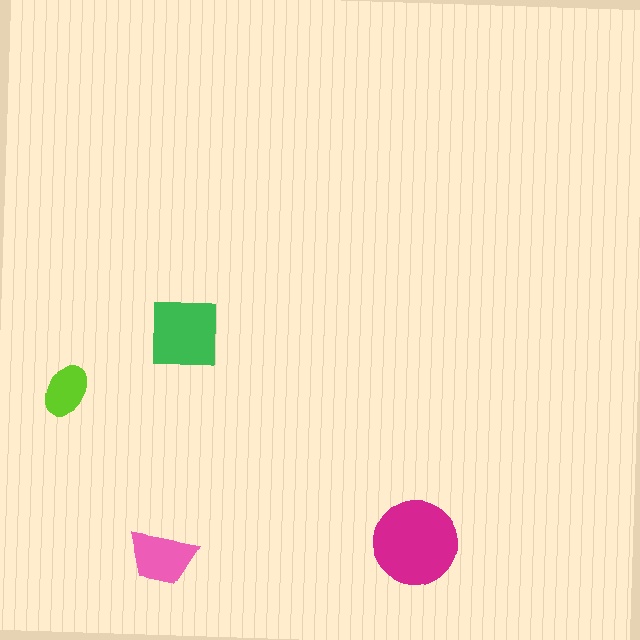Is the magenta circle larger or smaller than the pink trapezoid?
Larger.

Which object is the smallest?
The lime ellipse.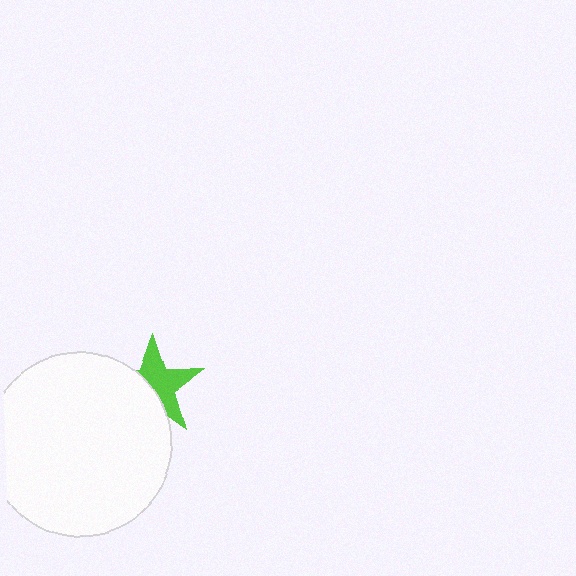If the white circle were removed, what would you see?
You would see the complete lime star.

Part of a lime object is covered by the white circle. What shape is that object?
It is a star.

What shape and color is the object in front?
The object in front is a white circle.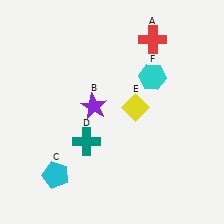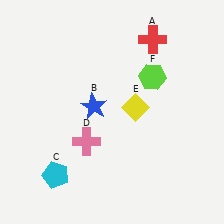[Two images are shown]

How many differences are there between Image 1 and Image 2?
There are 3 differences between the two images.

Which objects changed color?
B changed from purple to blue. D changed from teal to pink. F changed from cyan to lime.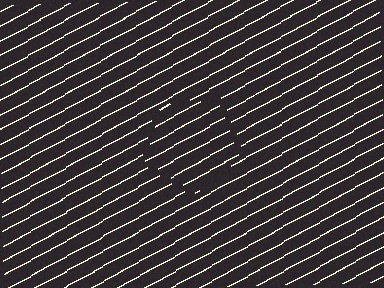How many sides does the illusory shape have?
5 sides — the line-ends trace a pentagon.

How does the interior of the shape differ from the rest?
The interior of the shape contains the same grating, shifted by half a period — the contour is defined by the phase discontinuity where line-ends from the inner and outer gratings abut.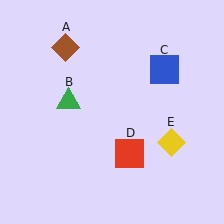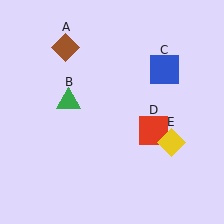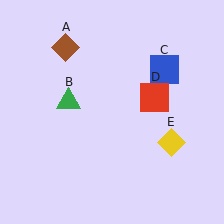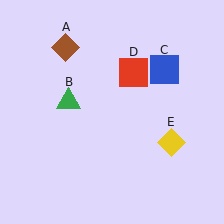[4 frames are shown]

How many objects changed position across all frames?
1 object changed position: red square (object D).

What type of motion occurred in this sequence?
The red square (object D) rotated counterclockwise around the center of the scene.